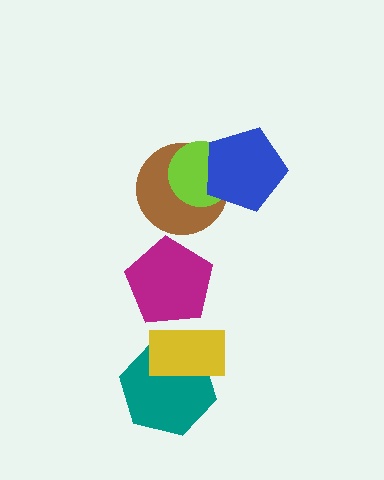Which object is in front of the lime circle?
The blue pentagon is in front of the lime circle.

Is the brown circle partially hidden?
Yes, it is partially covered by another shape.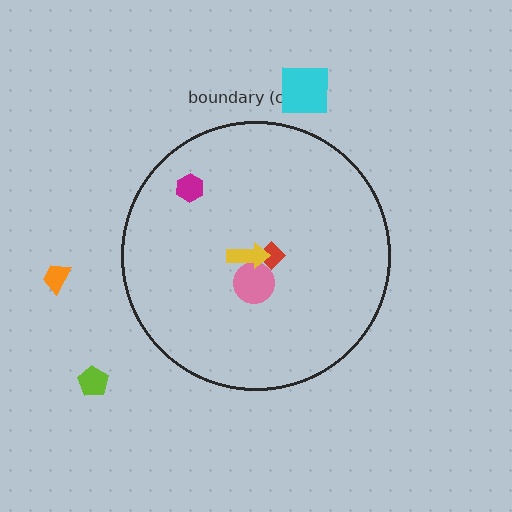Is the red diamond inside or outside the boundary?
Inside.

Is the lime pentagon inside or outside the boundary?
Outside.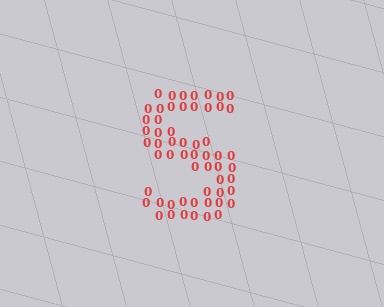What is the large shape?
The large shape is the letter S.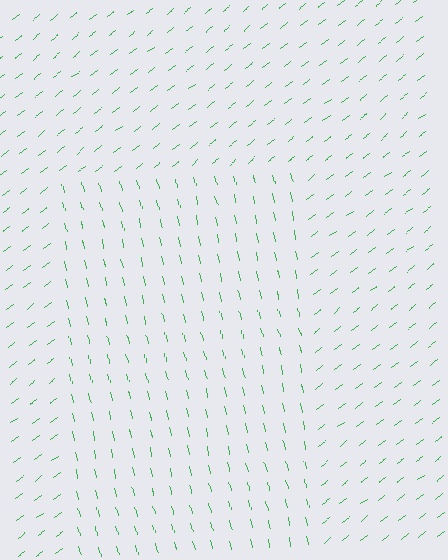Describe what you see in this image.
The image is filled with small green line segments. A rectangle region in the image has lines oriented differently from the surrounding lines, creating a visible texture boundary.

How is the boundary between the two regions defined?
The boundary is defined purely by a change in line orientation (approximately 66 degrees difference). All lines are the same color and thickness.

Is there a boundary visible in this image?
Yes, there is a texture boundary formed by a change in line orientation.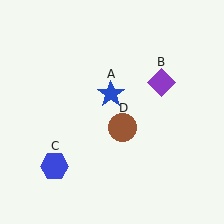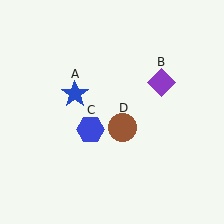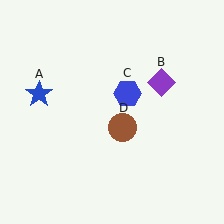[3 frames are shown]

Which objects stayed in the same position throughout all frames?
Purple diamond (object B) and brown circle (object D) remained stationary.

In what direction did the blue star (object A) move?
The blue star (object A) moved left.